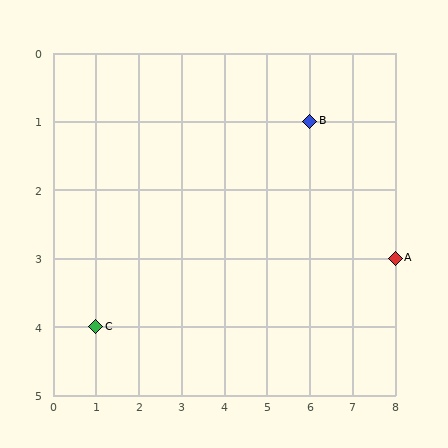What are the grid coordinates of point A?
Point A is at grid coordinates (8, 3).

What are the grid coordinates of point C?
Point C is at grid coordinates (1, 4).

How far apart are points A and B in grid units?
Points A and B are 2 columns and 2 rows apart (about 2.8 grid units diagonally).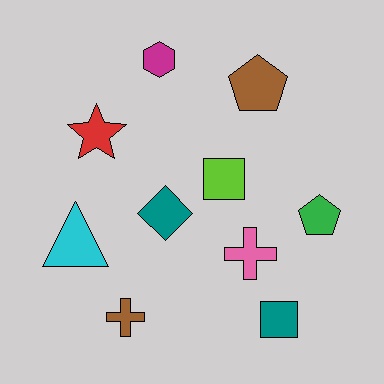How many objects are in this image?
There are 10 objects.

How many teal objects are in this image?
There are 2 teal objects.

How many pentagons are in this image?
There are 2 pentagons.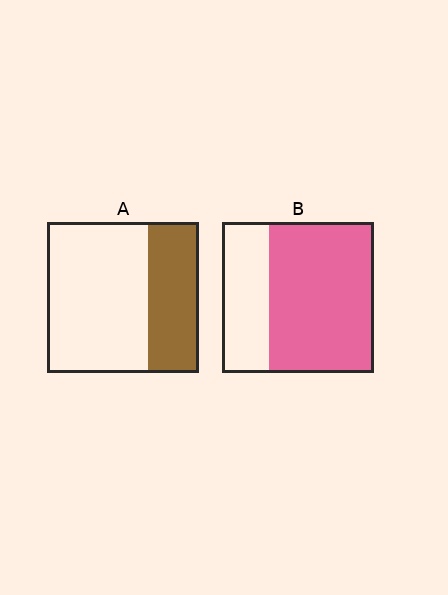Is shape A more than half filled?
No.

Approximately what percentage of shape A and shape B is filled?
A is approximately 35% and B is approximately 70%.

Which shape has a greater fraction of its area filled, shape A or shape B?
Shape B.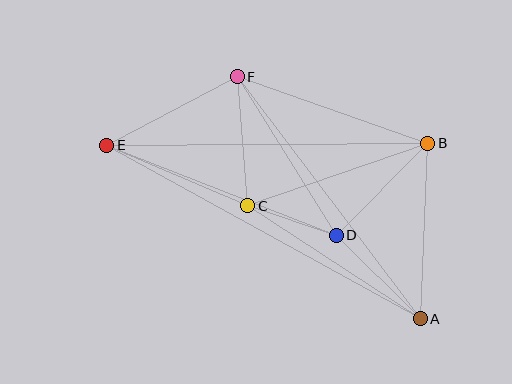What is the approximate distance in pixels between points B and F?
The distance between B and F is approximately 202 pixels.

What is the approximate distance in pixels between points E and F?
The distance between E and F is approximately 147 pixels.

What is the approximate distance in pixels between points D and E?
The distance between D and E is approximately 246 pixels.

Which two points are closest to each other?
Points C and D are closest to each other.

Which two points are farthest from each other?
Points A and E are farthest from each other.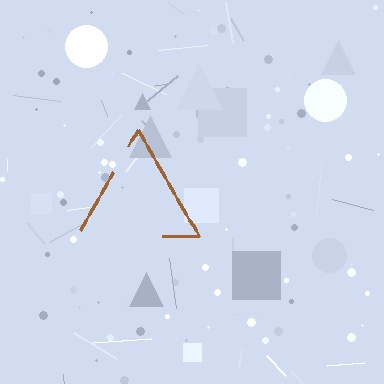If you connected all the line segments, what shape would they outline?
They would outline a triangle.